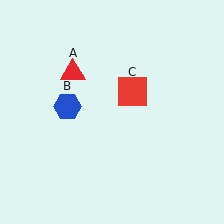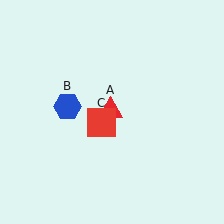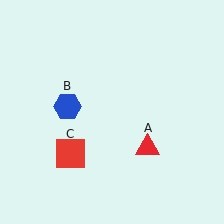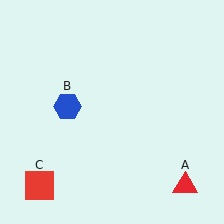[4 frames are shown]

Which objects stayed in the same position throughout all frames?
Blue hexagon (object B) remained stationary.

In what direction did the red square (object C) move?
The red square (object C) moved down and to the left.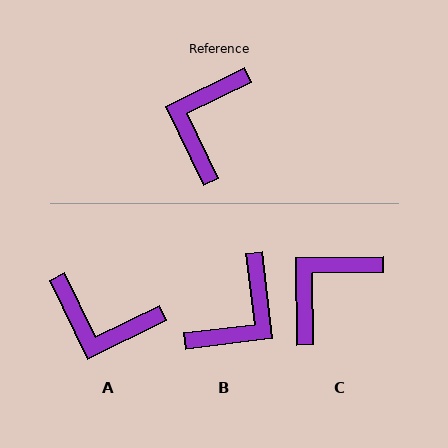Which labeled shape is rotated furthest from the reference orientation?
B, about 161 degrees away.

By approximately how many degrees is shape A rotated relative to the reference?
Approximately 90 degrees counter-clockwise.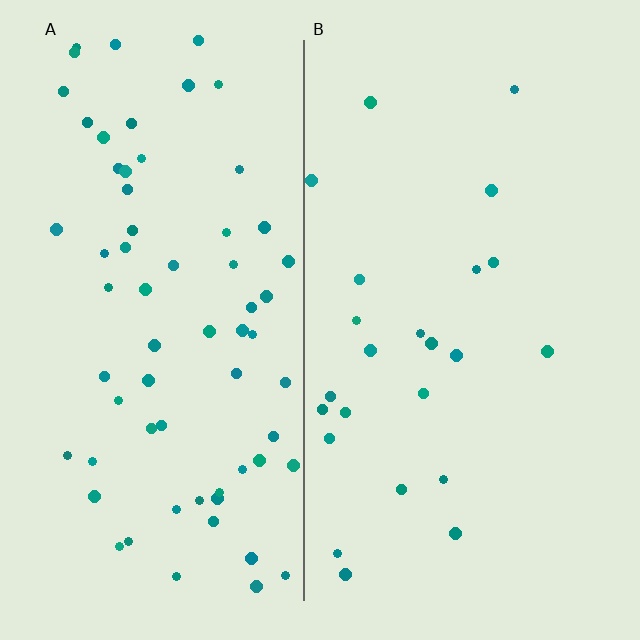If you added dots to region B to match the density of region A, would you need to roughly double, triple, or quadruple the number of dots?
Approximately triple.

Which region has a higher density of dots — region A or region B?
A (the left).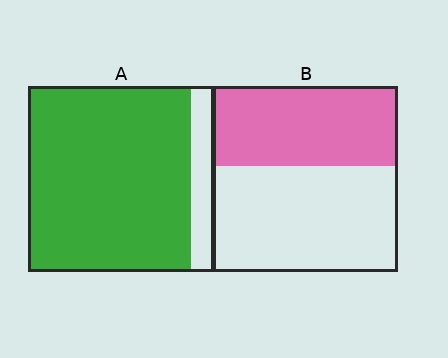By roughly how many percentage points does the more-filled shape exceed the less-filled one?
By roughly 45 percentage points (A over B).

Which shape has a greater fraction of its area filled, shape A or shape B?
Shape A.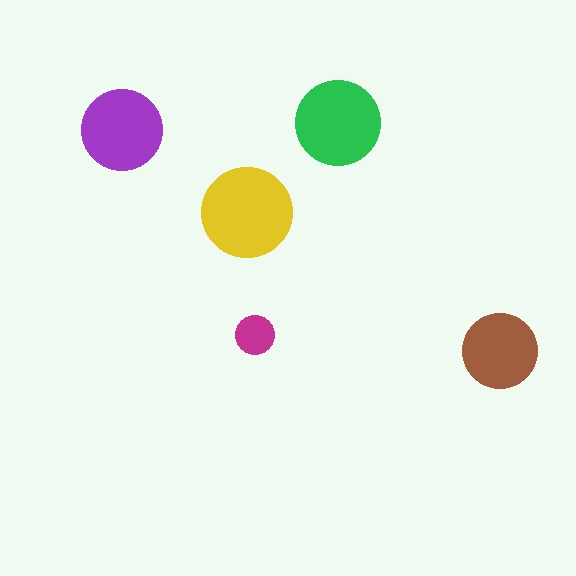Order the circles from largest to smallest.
the yellow one, the green one, the purple one, the brown one, the magenta one.